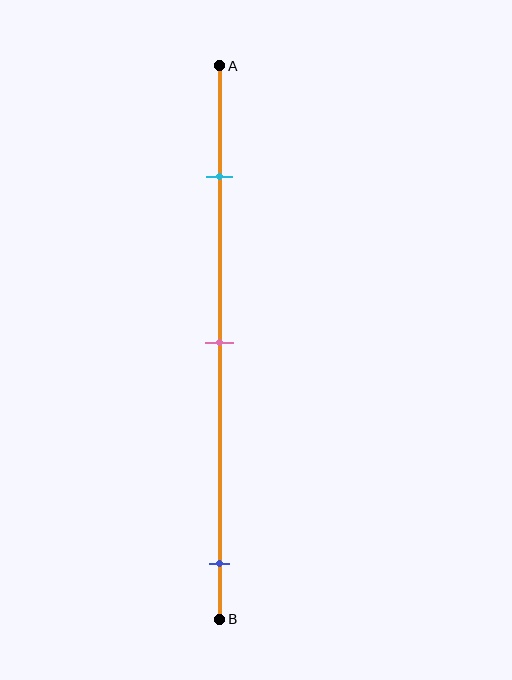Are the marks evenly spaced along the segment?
No, the marks are not evenly spaced.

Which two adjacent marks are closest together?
The cyan and pink marks are the closest adjacent pair.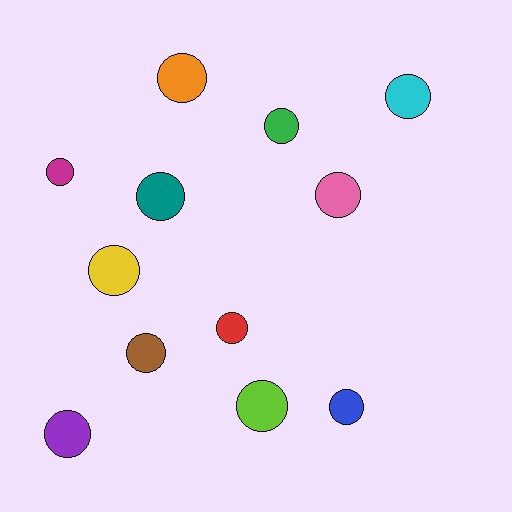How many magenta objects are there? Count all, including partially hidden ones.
There is 1 magenta object.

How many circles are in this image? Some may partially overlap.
There are 12 circles.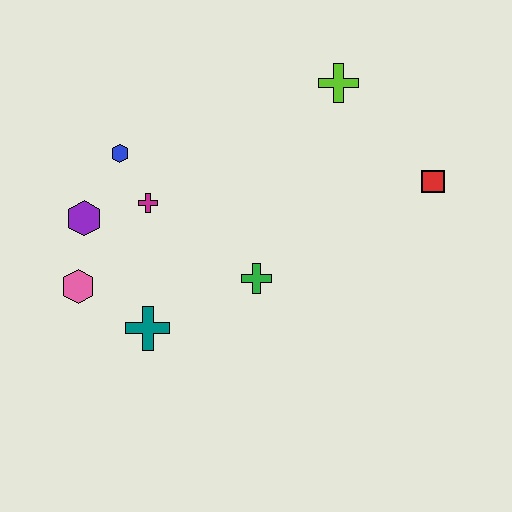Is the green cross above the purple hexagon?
No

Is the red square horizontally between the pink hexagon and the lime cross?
No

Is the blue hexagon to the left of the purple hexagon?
No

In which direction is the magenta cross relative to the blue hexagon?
The magenta cross is below the blue hexagon.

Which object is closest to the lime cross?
The red square is closest to the lime cross.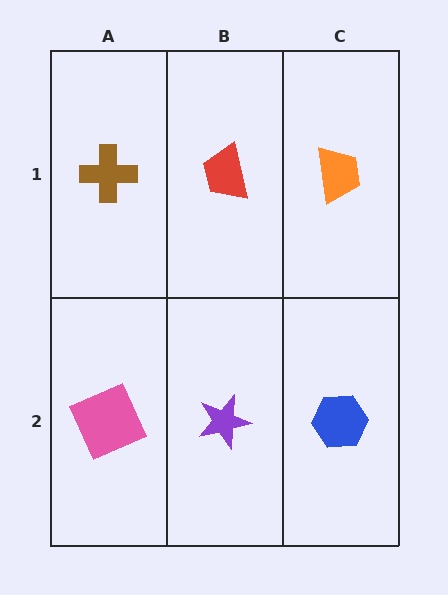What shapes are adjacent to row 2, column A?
A brown cross (row 1, column A), a purple star (row 2, column B).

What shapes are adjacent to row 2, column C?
An orange trapezoid (row 1, column C), a purple star (row 2, column B).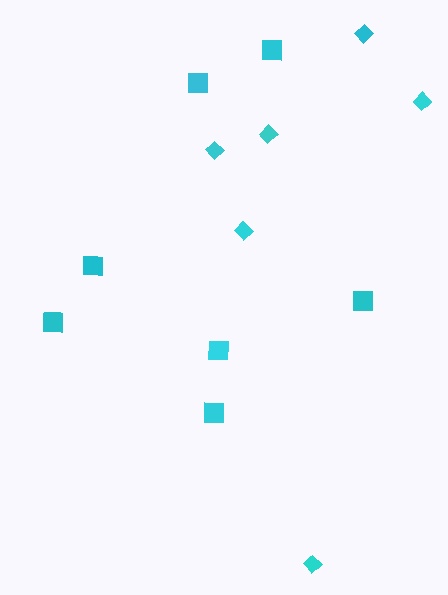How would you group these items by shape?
There are 2 groups: one group of diamonds (6) and one group of squares (7).